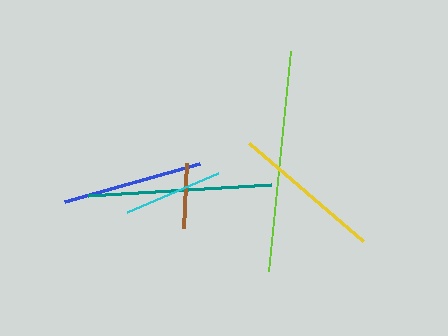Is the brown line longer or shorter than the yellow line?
The yellow line is longer than the brown line.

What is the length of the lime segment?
The lime segment is approximately 221 pixels long.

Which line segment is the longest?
The lime line is the longest at approximately 221 pixels.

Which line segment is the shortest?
The brown line is the shortest at approximately 65 pixels.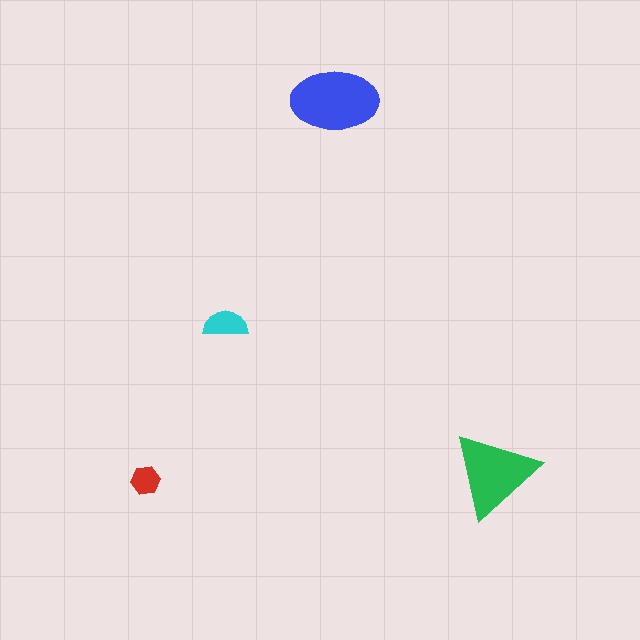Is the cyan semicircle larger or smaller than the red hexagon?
Larger.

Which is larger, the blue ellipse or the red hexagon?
The blue ellipse.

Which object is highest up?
The blue ellipse is topmost.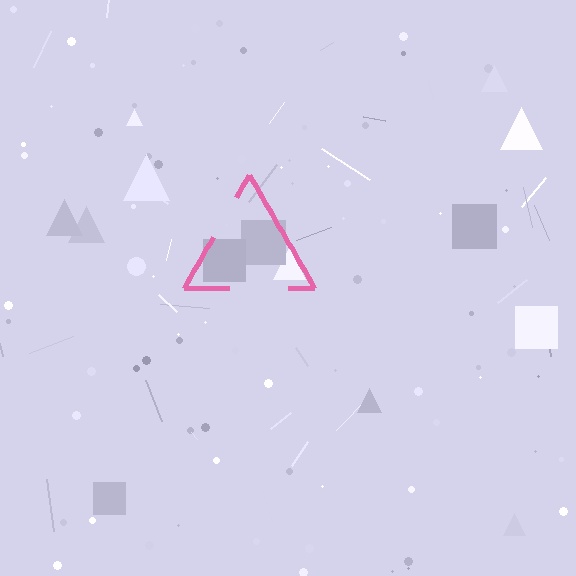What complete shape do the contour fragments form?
The contour fragments form a triangle.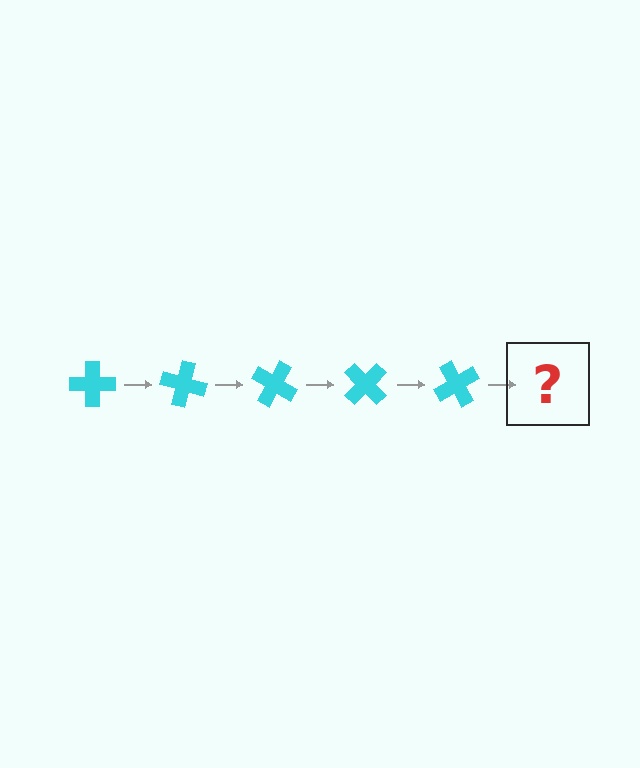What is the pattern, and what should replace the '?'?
The pattern is that the cross rotates 15 degrees each step. The '?' should be a cyan cross rotated 75 degrees.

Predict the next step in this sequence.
The next step is a cyan cross rotated 75 degrees.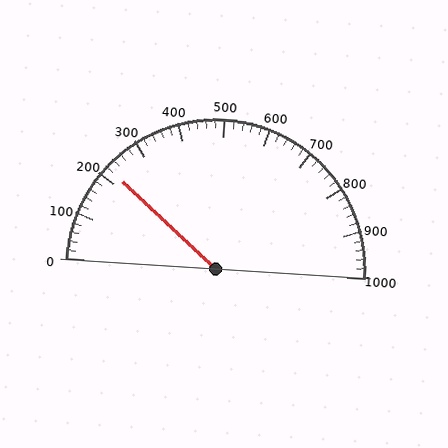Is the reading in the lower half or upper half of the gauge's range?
The reading is in the lower half of the range (0 to 1000).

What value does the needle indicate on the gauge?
The needle indicates approximately 220.